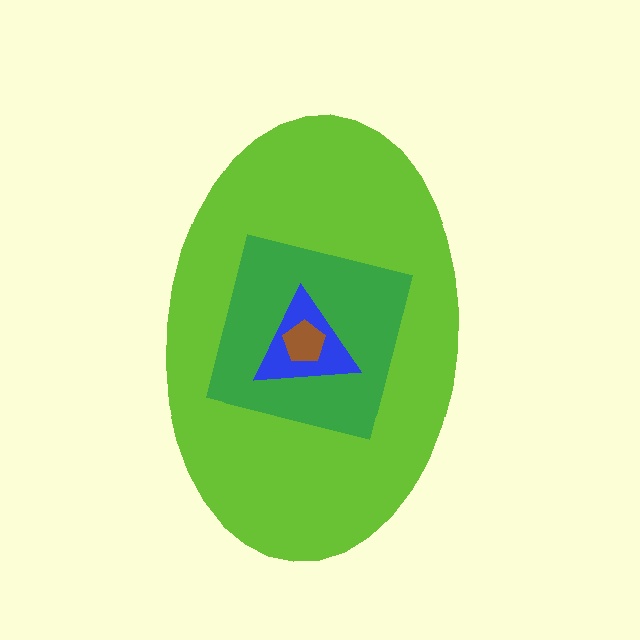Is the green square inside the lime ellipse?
Yes.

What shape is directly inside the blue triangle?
The brown pentagon.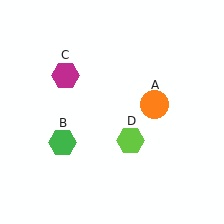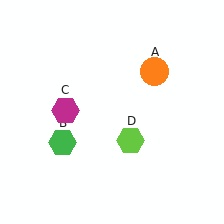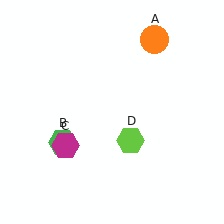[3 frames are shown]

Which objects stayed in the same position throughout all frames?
Green hexagon (object B) and lime hexagon (object D) remained stationary.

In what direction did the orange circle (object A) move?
The orange circle (object A) moved up.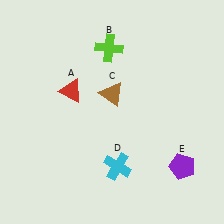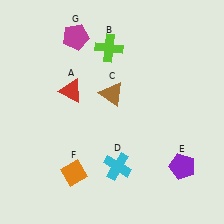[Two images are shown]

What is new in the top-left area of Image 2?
A magenta pentagon (G) was added in the top-left area of Image 2.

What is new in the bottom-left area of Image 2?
An orange diamond (F) was added in the bottom-left area of Image 2.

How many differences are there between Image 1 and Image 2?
There are 2 differences between the two images.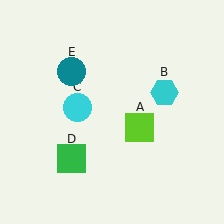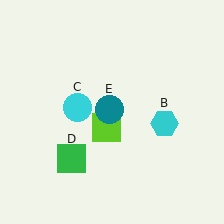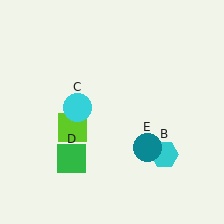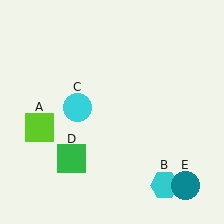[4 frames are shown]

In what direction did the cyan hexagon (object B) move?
The cyan hexagon (object B) moved down.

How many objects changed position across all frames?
3 objects changed position: lime square (object A), cyan hexagon (object B), teal circle (object E).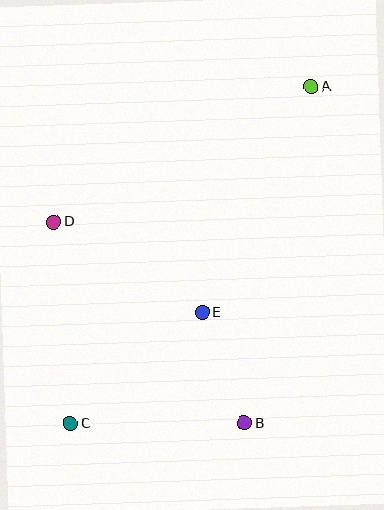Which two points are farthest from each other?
Points A and C are farthest from each other.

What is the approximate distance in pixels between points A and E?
The distance between A and E is approximately 251 pixels.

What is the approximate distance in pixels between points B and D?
The distance between B and D is approximately 277 pixels.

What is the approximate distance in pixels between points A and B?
The distance between A and B is approximately 343 pixels.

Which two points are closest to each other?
Points B and E are closest to each other.